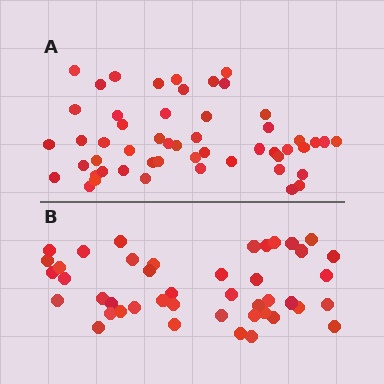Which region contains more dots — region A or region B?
Region A (the top region) has more dots.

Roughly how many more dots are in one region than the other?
Region A has roughly 8 or so more dots than region B.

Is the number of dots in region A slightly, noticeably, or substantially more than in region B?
Region A has only slightly more — the two regions are fairly close. The ratio is roughly 1.2 to 1.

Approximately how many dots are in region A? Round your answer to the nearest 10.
About 50 dots. (The exact count is 52, which rounds to 50.)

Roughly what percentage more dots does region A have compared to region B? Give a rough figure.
About 20% more.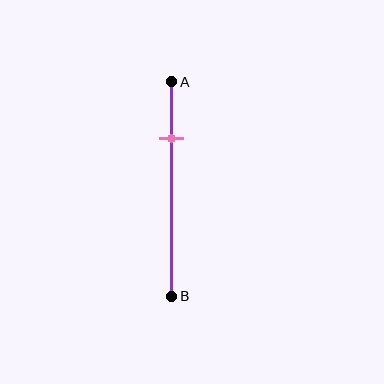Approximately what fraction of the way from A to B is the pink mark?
The pink mark is approximately 25% of the way from A to B.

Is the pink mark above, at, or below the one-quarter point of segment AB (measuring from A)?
The pink mark is approximately at the one-quarter point of segment AB.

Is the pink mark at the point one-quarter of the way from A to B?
Yes, the mark is approximately at the one-quarter point.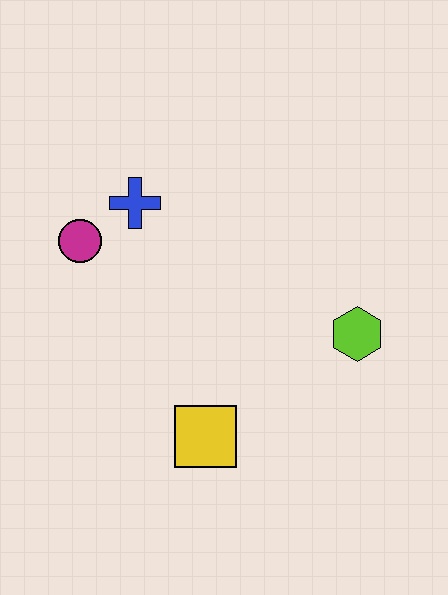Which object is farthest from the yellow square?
The blue cross is farthest from the yellow square.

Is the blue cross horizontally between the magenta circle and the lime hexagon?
Yes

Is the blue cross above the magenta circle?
Yes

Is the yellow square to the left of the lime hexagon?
Yes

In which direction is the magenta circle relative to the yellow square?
The magenta circle is above the yellow square.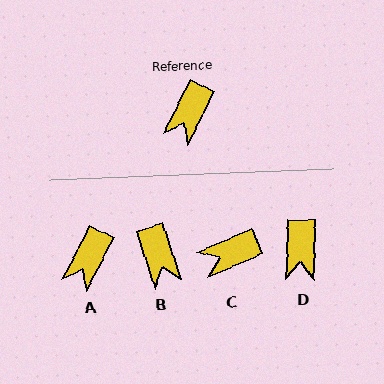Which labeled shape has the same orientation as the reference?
A.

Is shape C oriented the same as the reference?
No, it is off by about 40 degrees.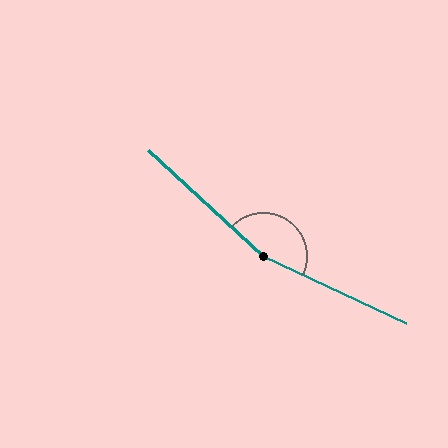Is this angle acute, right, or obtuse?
It is obtuse.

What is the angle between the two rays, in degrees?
Approximately 162 degrees.